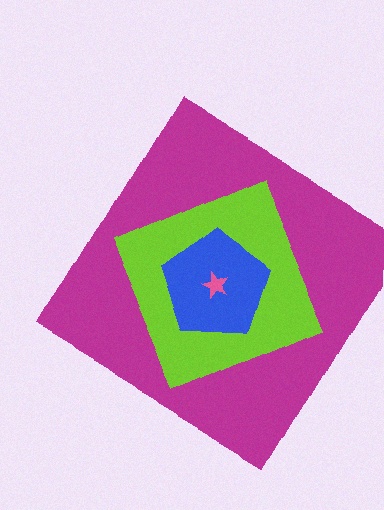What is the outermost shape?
The magenta diamond.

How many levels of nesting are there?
4.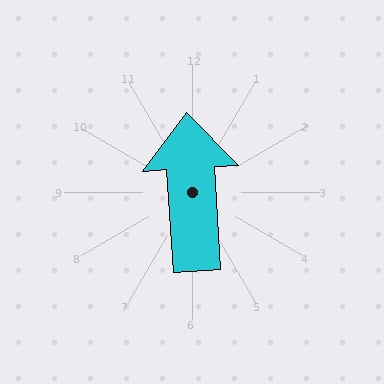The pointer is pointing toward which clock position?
Roughly 12 o'clock.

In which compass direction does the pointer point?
North.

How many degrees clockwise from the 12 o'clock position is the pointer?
Approximately 356 degrees.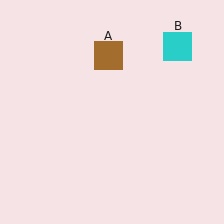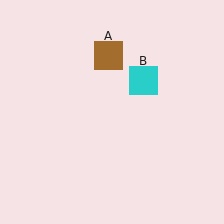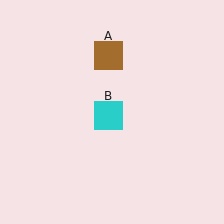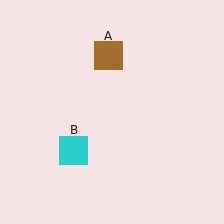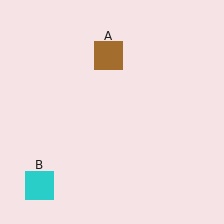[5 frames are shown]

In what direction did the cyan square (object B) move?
The cyan square (object B) moved down and to the left.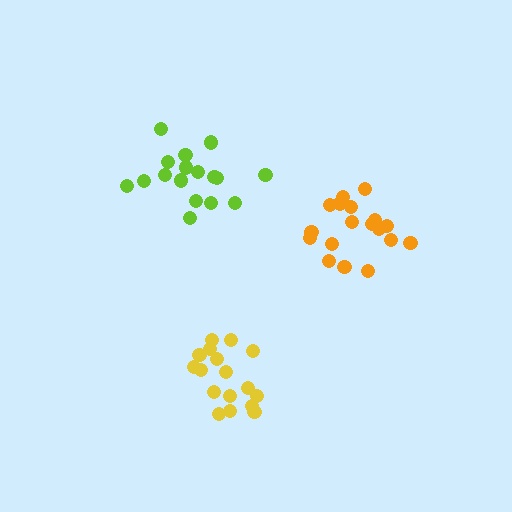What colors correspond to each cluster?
The clusters are colored: orange, yellow, lime.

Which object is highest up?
The lime cluster is topmost.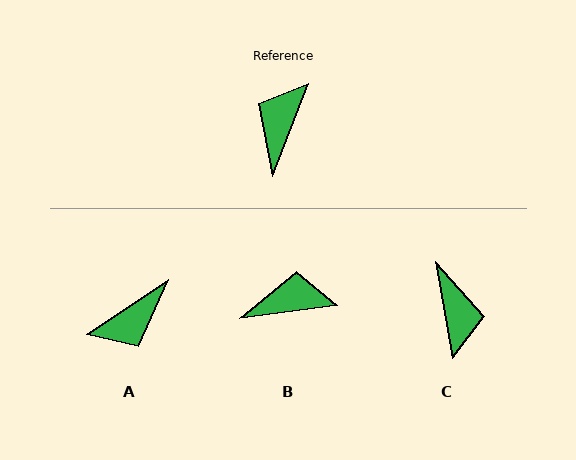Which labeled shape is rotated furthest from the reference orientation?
C, about 149 degrees away.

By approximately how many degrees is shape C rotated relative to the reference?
Approximately 149 degrees clockwise.